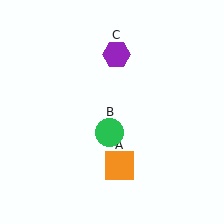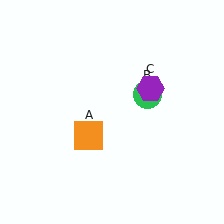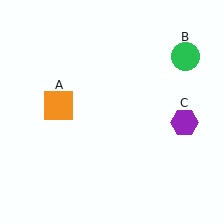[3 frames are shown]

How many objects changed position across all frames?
3 objects changed position: orange square (object A), green circle (object B), purple hexagon (object C).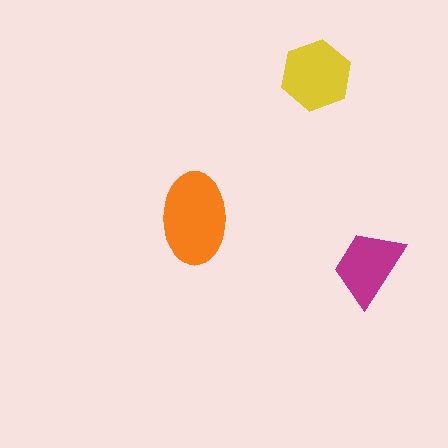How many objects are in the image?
There are 3 objects in the image.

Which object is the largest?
The orange ellipse.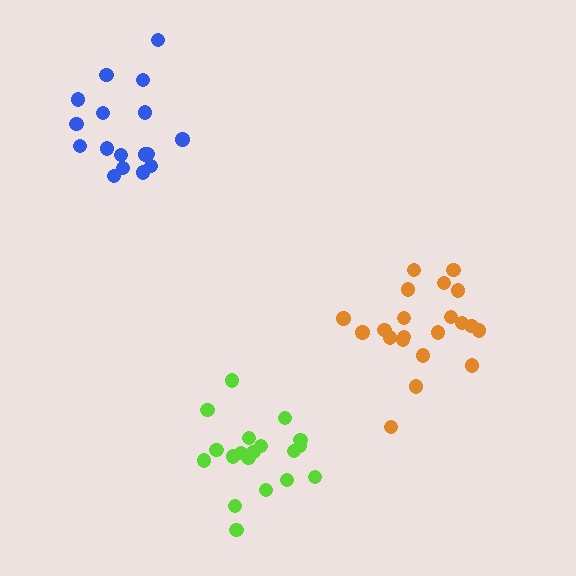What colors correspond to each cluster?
The clusters are colored: orange, lime, blue.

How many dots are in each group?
Group 1: 21 dots, Group 2: 19 dots, Group 3: 17 dots (57 total).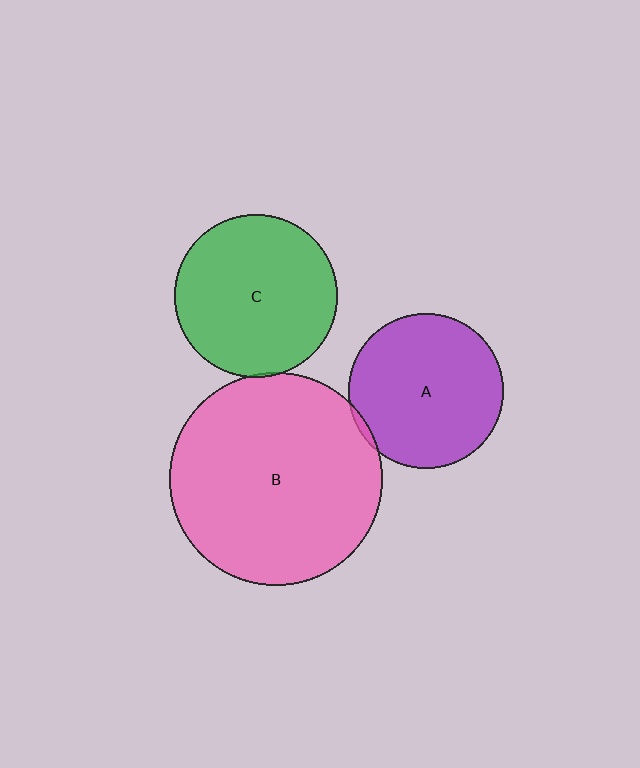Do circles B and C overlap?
Yes.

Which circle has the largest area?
Circle B (pink).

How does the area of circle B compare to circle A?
Approximately 1.9 times.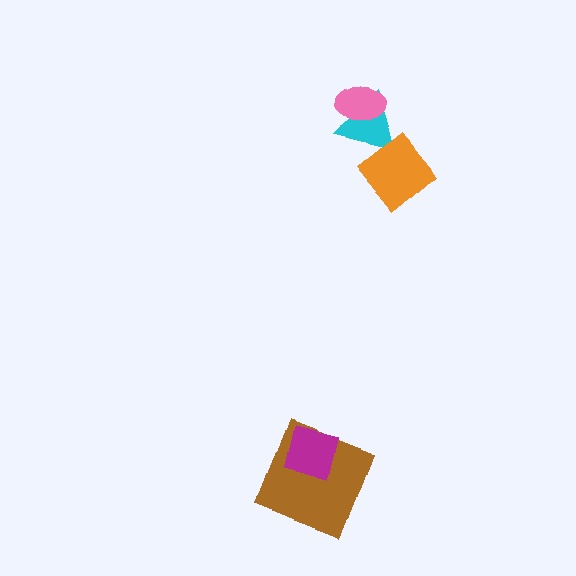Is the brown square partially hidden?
Yes, it is partially covered by another shape.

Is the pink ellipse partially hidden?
No, no other shape covers it.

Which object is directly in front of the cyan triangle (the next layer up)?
The pink ellipse is directly in front of the cyan triangle.